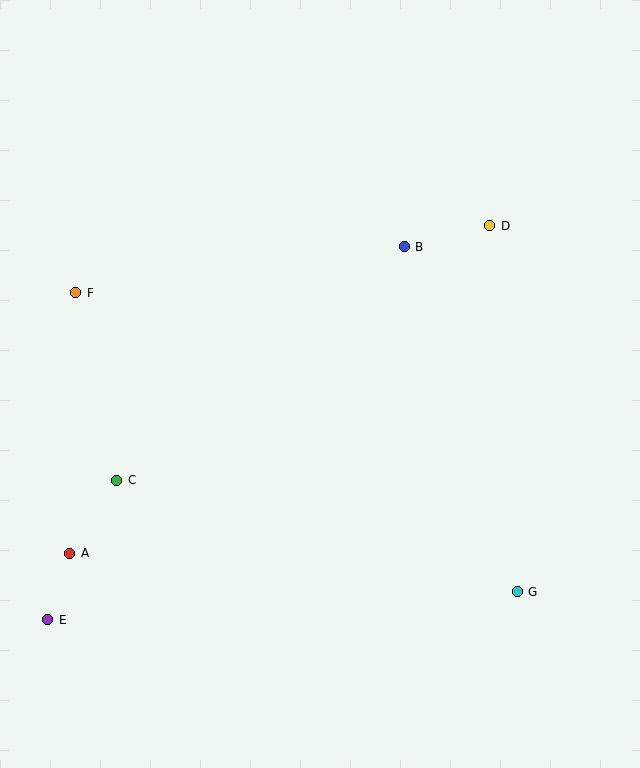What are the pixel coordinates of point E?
Point E is at (48, 620).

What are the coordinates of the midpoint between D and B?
The midpoint between D and B is at (447, 236).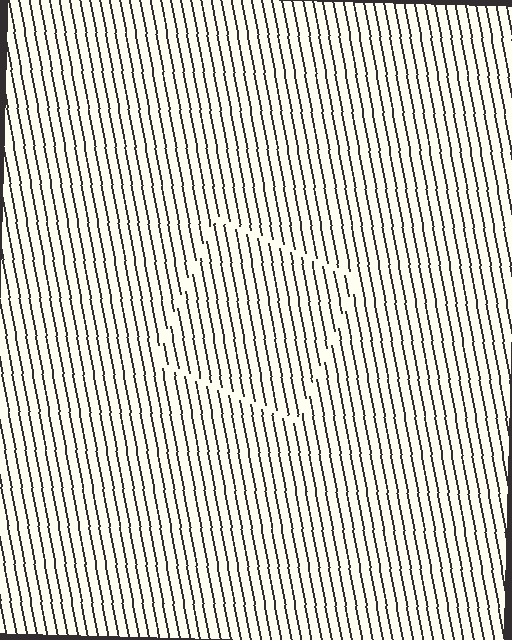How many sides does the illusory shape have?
4 sides — the line-ends trace a square.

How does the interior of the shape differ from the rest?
The interior of the shape contains the same grating, shifted by half a period — the contour is defined by the phase discontinuity where line-ends from the inner and outer gratings abut.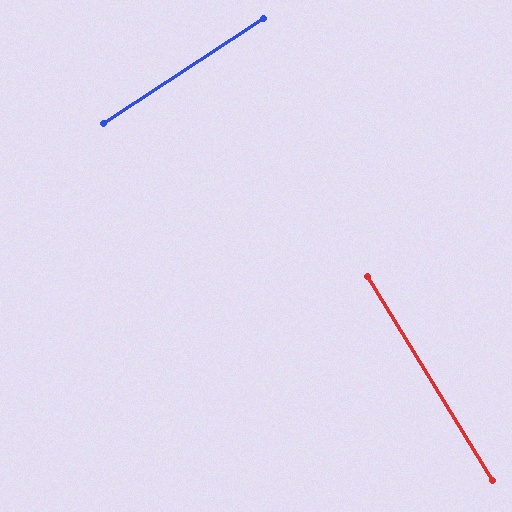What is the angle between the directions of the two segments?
Approximately 88 degrees.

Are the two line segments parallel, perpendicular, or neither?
Perpendicular — they meet at approximately 88°.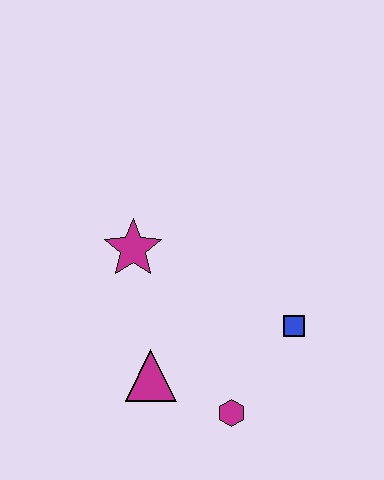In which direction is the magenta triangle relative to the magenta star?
The magenta triangle is below the magenta star.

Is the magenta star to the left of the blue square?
Yes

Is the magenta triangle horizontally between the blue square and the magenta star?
Yes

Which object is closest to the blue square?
The magenta hexagon is closest to the blue square.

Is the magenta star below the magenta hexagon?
No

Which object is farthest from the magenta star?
The magenta hexagon is farthest from the magenta star.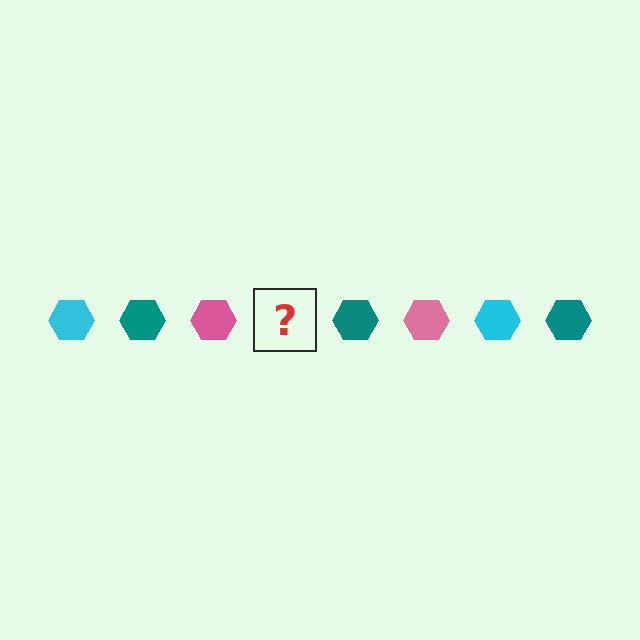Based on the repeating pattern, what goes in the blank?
The blank should be a cyan hexagon.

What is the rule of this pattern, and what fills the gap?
The rule is that the pattern cycles through cyan, teal, pink hexagons. The gap should be filled with a cyan hexagon.